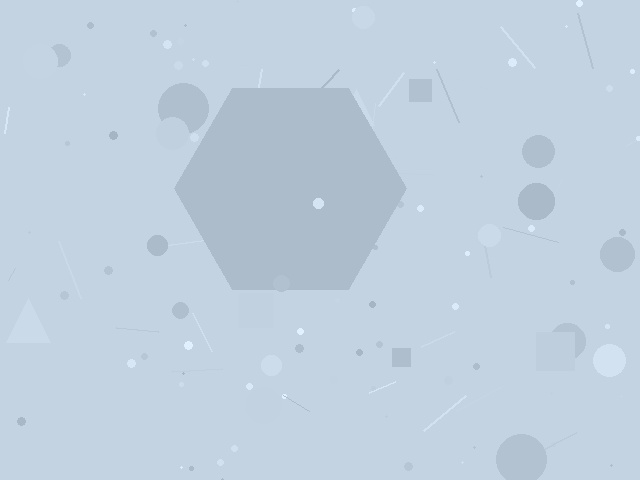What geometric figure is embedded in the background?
A hexagon is embedded in the background.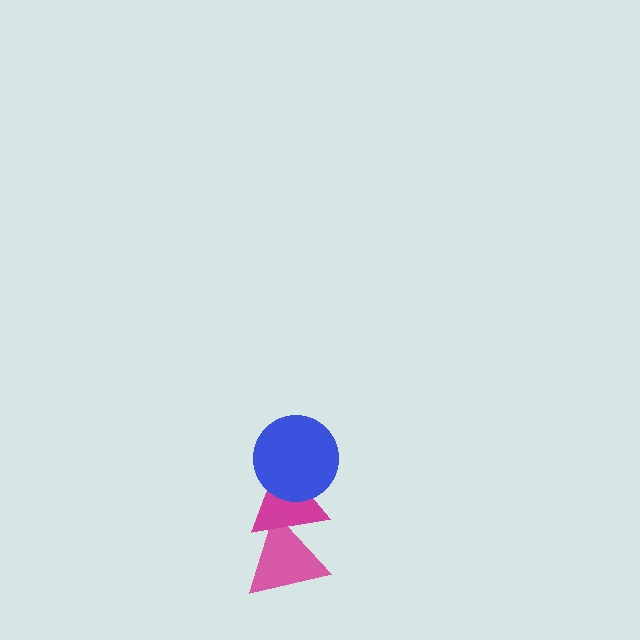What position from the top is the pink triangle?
The pink triangle is 3rd from the top.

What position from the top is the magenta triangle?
The magenta triangle is 2nd from the top.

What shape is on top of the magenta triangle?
The blue circle is on top of the magenta triangle.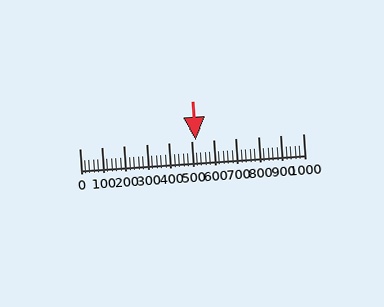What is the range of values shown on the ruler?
The ruler shows values from 0 to 1000.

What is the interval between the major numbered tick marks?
The major tick marks are spaced 100 units apart.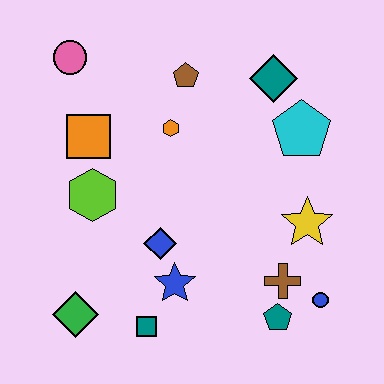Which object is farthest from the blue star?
The pink circle is farthest from the blue star.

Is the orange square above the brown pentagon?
No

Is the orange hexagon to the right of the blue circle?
No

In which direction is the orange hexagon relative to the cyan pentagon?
The orange hexagon is to the left of the cyan pentagon.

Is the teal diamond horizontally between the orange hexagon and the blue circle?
Yes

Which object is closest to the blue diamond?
The blue star is closest to the blue diamond.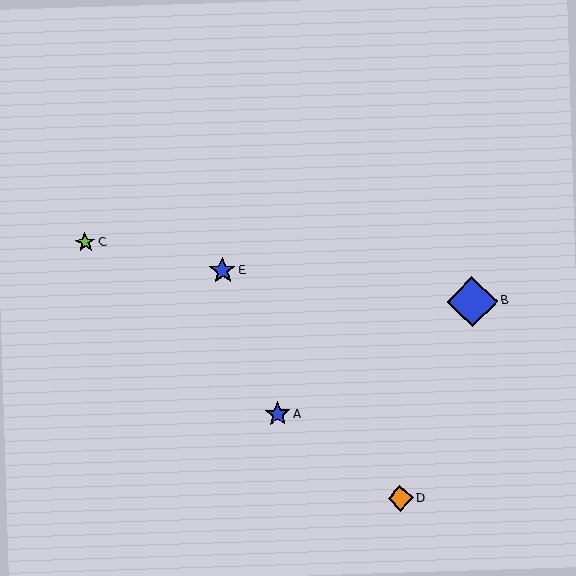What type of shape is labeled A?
Shape A is a blue star.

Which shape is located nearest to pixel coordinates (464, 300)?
The blue diamond (labeled B) at (473, 301) is nearest to that location.